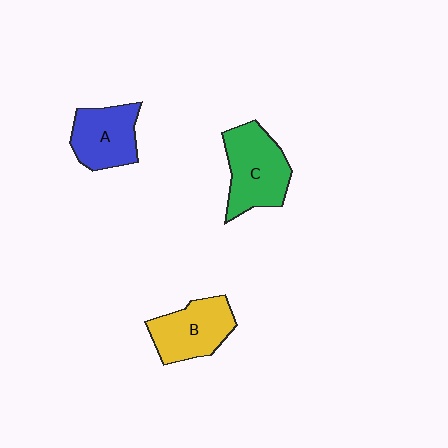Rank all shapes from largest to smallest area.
From largest to smallest: C (green), B (yellow), A (blue).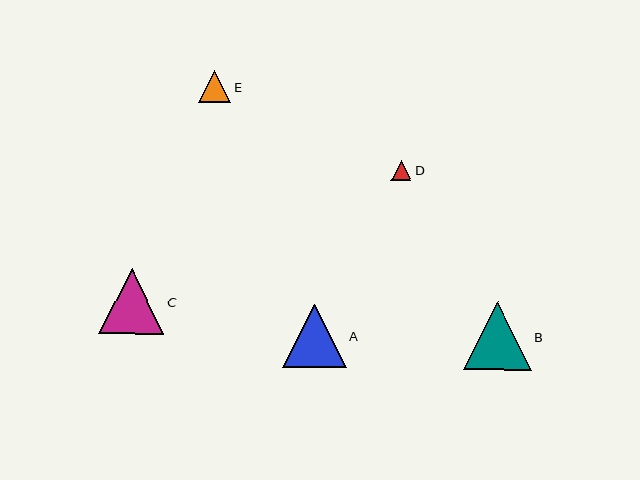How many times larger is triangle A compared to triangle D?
Triangle A is approximately 3.2 times the size of triangle D.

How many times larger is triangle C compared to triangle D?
Triangle C is approximately 3.3 times the size of triangle D.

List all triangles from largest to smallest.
From largest to smallest: B, C, A, E, D.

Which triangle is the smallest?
Triangle D is the smallest with a size of approximately 20 pixels.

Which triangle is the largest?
Triangle B is the largest with a size of approximately 68 pixels.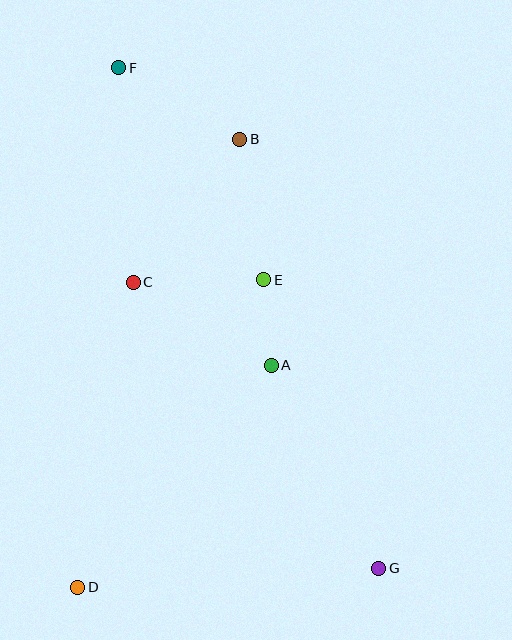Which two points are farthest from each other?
Points F and G are farthest from each other.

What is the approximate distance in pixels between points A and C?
The distance between A and C is approximately 161 pixels.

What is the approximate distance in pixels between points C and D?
The distance between C and D is approximately 310 pixels.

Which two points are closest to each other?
Points A and E are closest to each other.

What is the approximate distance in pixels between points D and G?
The distance between D and G is approximately 301 pixels.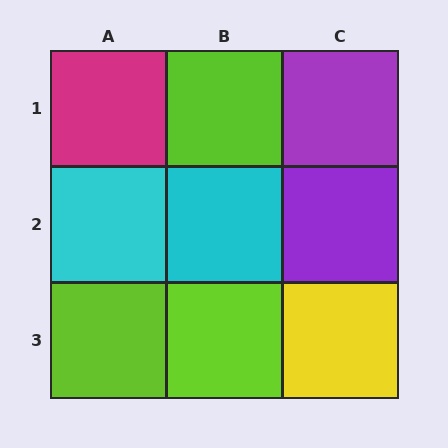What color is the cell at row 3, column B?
Lime.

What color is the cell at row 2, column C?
Purple.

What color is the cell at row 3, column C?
Yellow.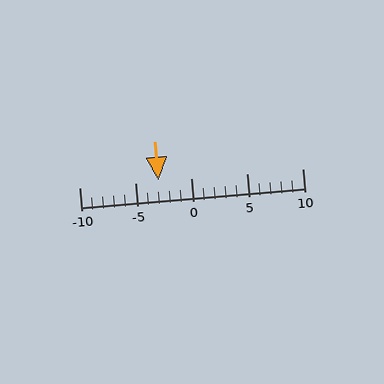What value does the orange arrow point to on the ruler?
The orange arrow points to approximately -3.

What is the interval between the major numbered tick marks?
The major tick marks are spaced 5 units apart.